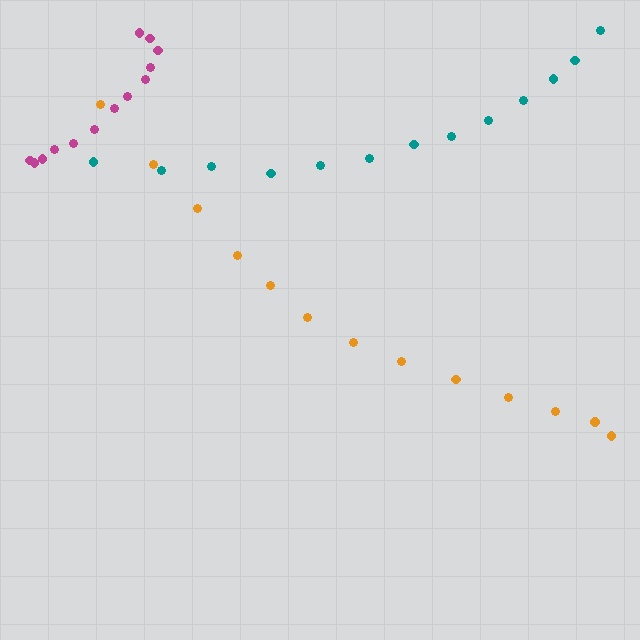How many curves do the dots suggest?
There are 3 distinct paths.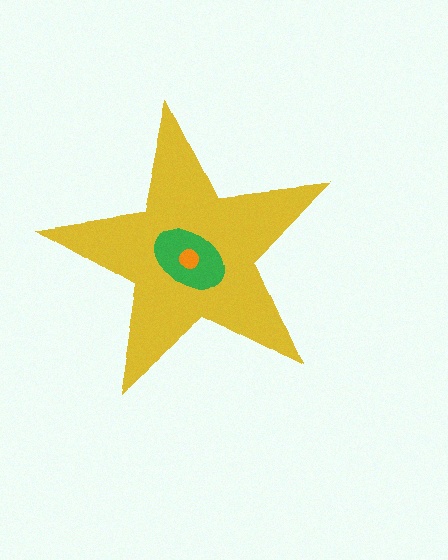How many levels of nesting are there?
3.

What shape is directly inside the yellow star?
The green ellipse.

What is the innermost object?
The orange circle.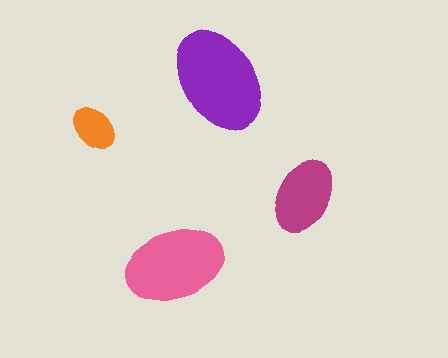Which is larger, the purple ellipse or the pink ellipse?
The purple one.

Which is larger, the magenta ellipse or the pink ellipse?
The pink one.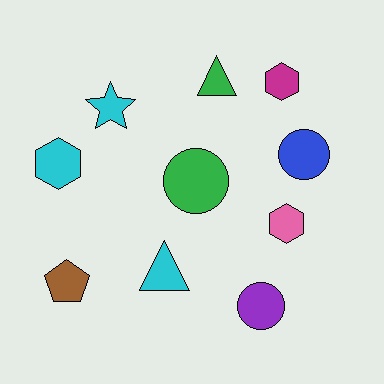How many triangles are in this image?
There are 2 triangles.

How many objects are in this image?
There are 10 objects.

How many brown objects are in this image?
There is 1 brown object.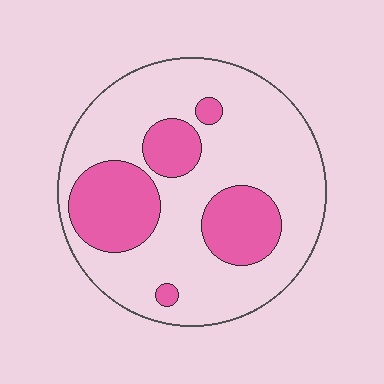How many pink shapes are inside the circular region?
5.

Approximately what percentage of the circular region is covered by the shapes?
Approximately 30%.